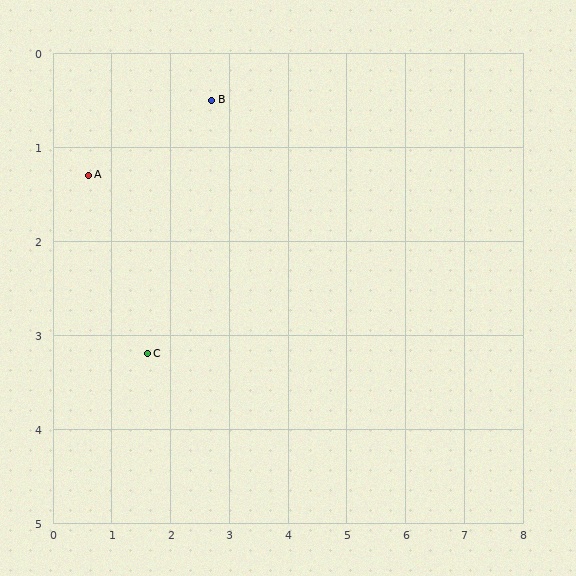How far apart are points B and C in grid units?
Points B and C are about 2.9 grid units apart.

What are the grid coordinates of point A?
Point A is at approximately (0.6, 1.3).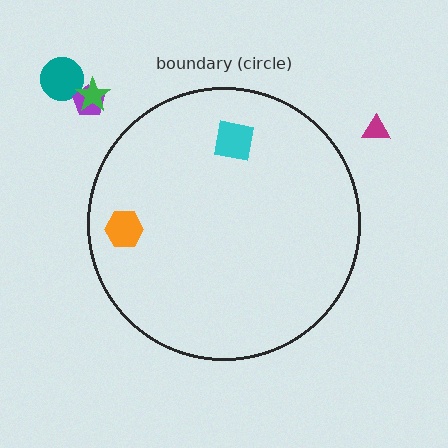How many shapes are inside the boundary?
2 inside, 4 outside.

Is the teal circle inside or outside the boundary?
Outside.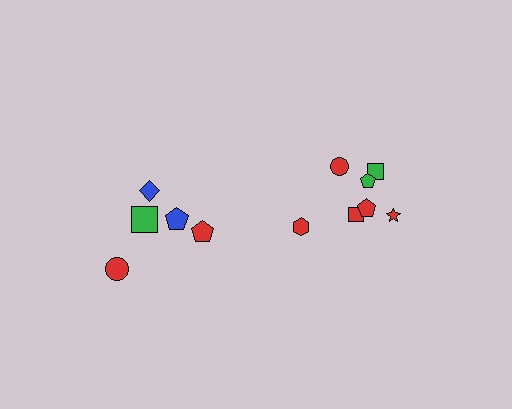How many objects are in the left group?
There are 5 objects.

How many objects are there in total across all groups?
There are 12 objects.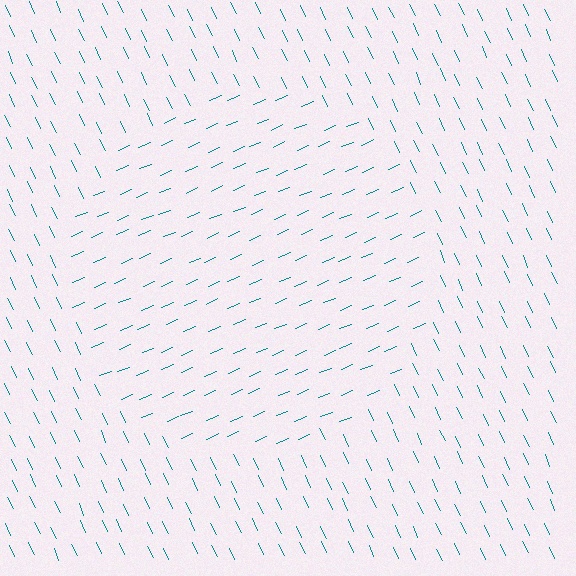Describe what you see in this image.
The image is filled with small teal line segments. A circle region in the image has lines oriented differently from the surrounding lines, creating a visible texture boundary.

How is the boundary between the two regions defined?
The boundary is defined purely by a change in line orientation (approximately 87 degrees difference). All lines are the same color and thickness.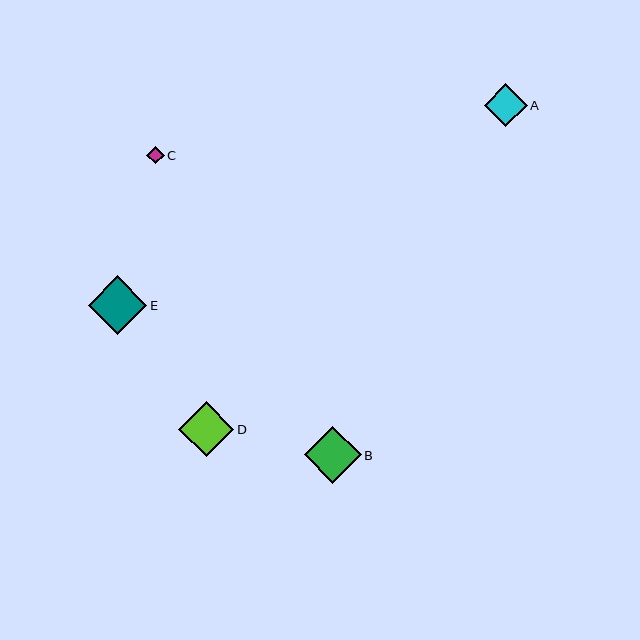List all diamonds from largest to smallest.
From largest to smallest: E, B, D, A, C.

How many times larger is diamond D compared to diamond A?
Diamond D is approximately 1.3 times the size of diamond A.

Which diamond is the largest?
Diamond E is the largest with a size of approximately 58 pixels.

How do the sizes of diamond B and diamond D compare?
Diamond B and diamond D are approximately the same size.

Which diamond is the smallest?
Diamond C is the smallest with a size of approximately 18 pixels.